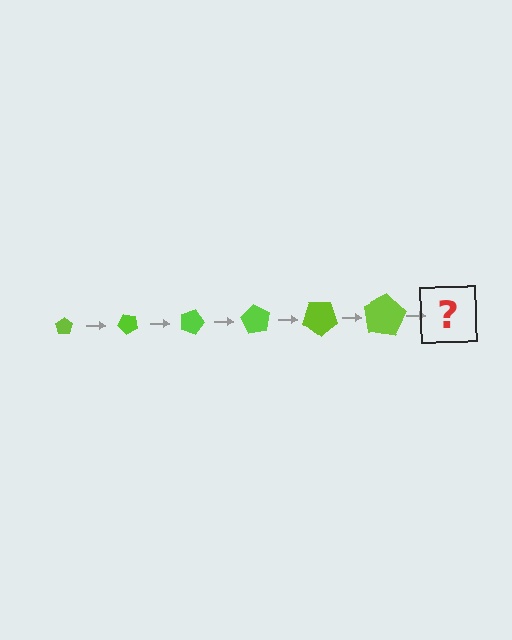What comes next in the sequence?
The next element should be a pentagon, larger than the previous one and rotated 270 degrees from the start.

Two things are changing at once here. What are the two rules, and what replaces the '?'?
The two rules are that the pentagon grows larger each step and it rotates 45 degrees each step. The '?' should be a pentagon, larger than the previous one and rotated 270 degrees from the start.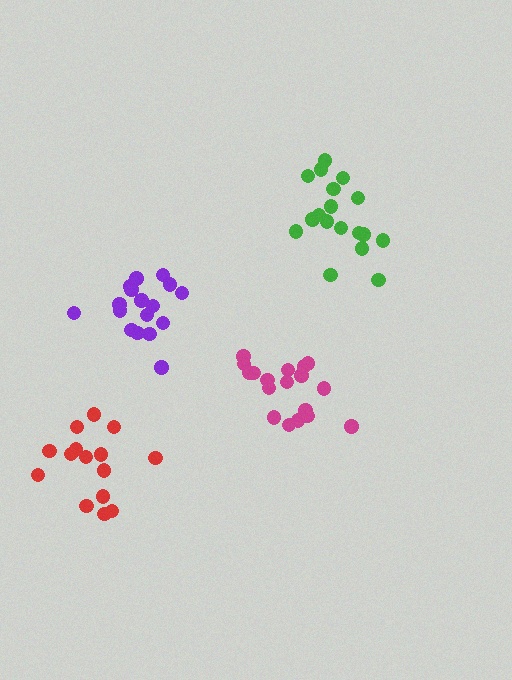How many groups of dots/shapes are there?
There are 4 groups.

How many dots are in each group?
Group 1: 19 dots, Group 2: 18 dots, Group 3: 17 dots, Group 4: 15 dots (69 total).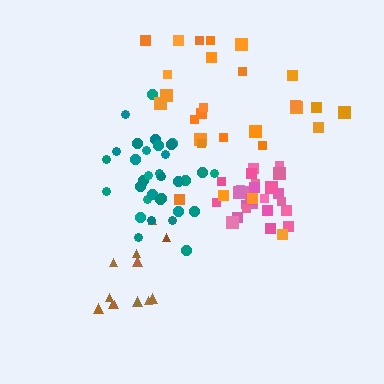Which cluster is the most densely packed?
Pink.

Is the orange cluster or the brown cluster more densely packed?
Brown.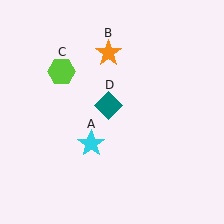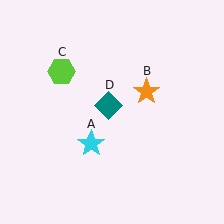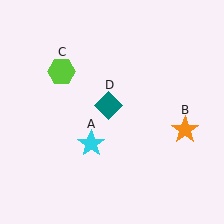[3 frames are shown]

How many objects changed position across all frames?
1 object changed position: orange star (object B).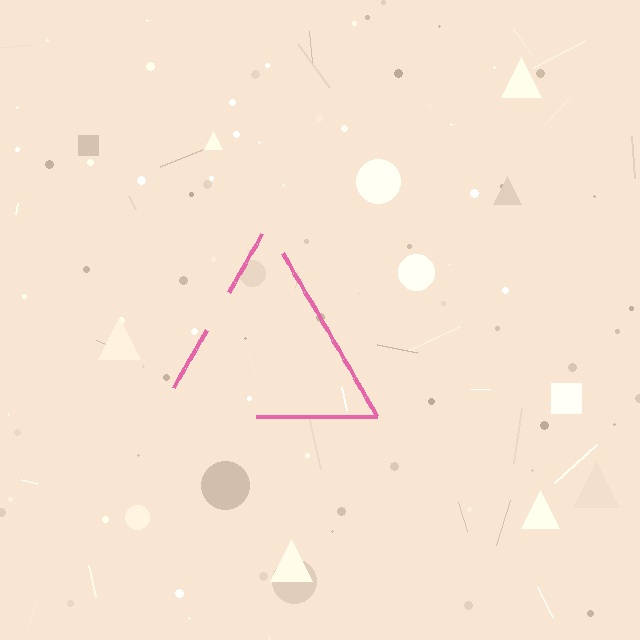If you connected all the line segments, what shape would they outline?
They would outline a triangle.